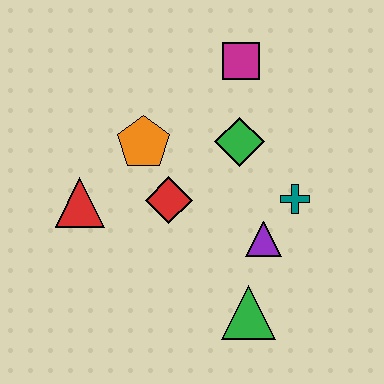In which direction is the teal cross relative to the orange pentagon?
The teal cross is to the right of the orange pentagon.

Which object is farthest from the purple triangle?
The red triangle is farthest from the purple triangle.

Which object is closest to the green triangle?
The purple triangle is closest to the green triangle.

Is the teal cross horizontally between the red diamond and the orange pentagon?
No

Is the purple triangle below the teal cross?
Yes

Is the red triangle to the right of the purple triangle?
No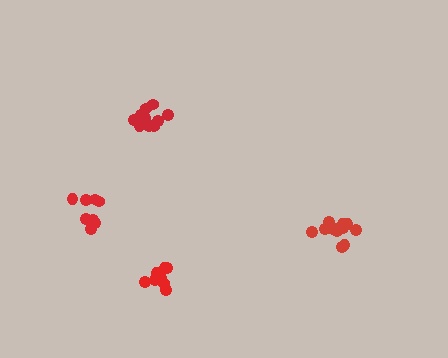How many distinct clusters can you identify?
There are 4 distinct clusters.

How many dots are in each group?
Group 1: 11 dots, Group 2: 9 dots, Group 3: 12 dots, Group 4: 8 dots (40 total).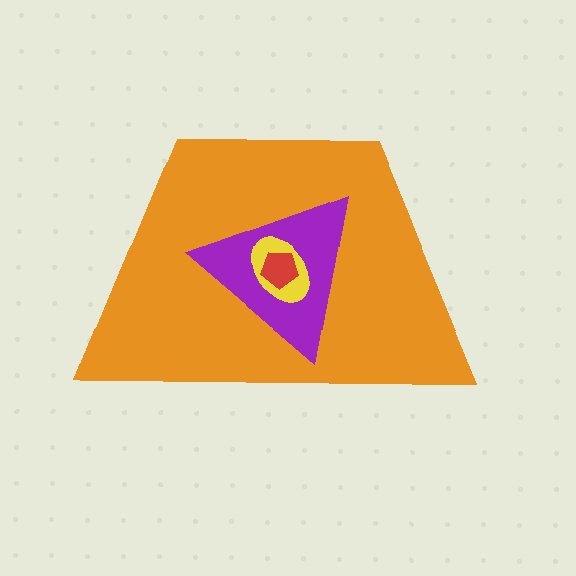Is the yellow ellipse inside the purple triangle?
Yes.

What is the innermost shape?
The red pentagon.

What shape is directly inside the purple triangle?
The yellow ellipse.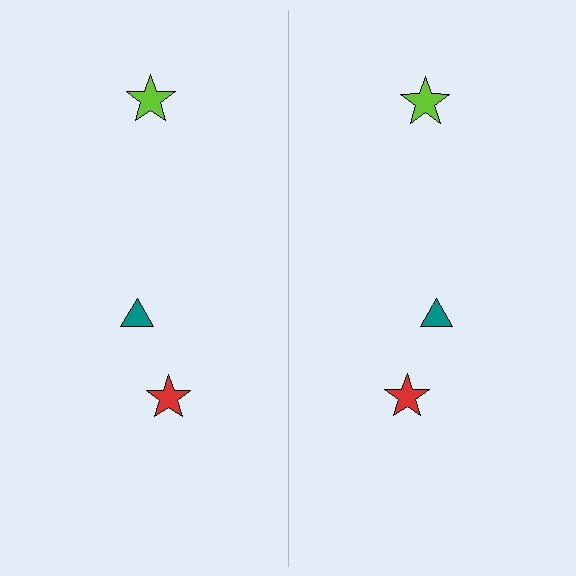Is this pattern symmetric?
Yes, this pattern has bilateral (reflection) symmetry.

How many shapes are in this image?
There are 6 shapes in this image.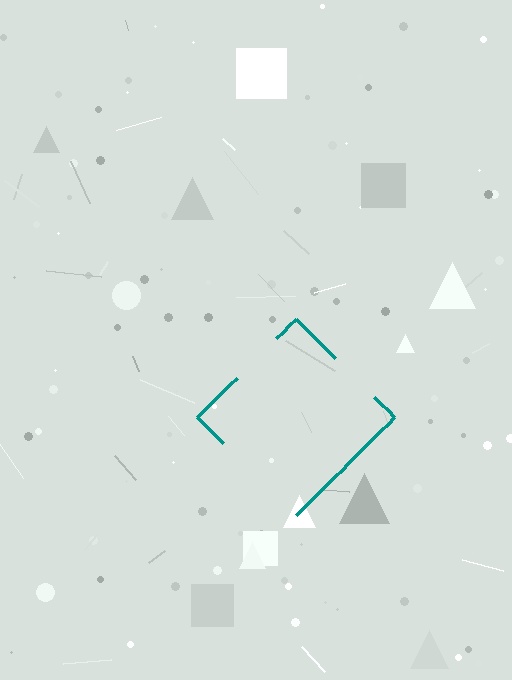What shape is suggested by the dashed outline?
The dashed outline suggests a diamond.